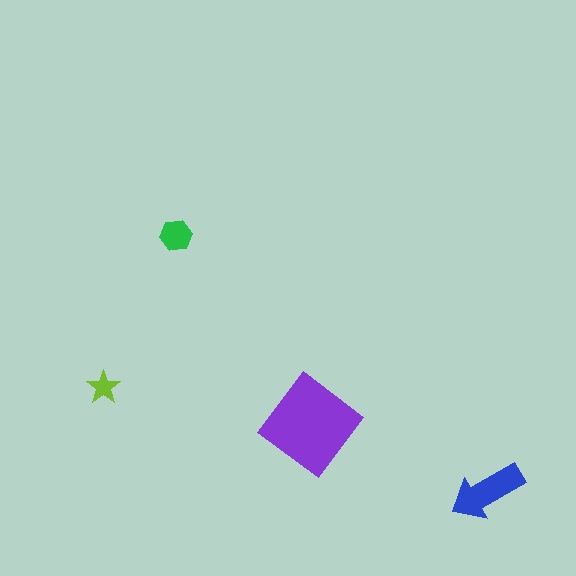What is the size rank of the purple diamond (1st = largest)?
1st.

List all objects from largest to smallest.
The purple diamond, the blue arrow, the green hexagon, the lime star.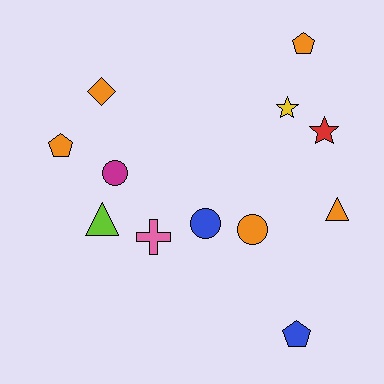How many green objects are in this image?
There are no green objects.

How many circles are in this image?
There are 3 circles.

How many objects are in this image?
There are 12 objects.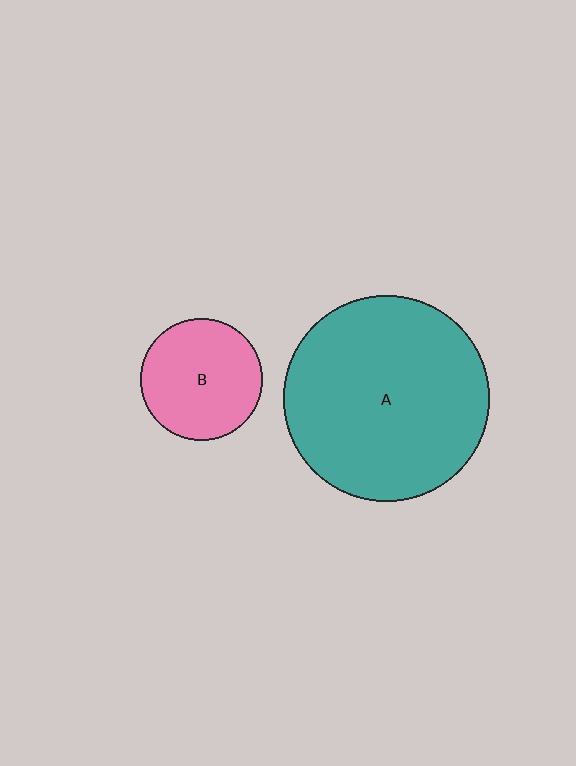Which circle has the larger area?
Circle A (teal).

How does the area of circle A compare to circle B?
Approximately 2.9 times.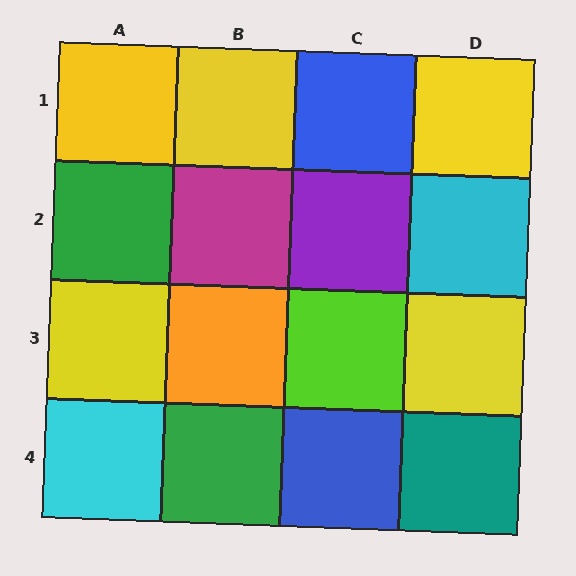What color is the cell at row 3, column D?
Yellow.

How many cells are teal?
1 cell is teal.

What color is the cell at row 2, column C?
Purple.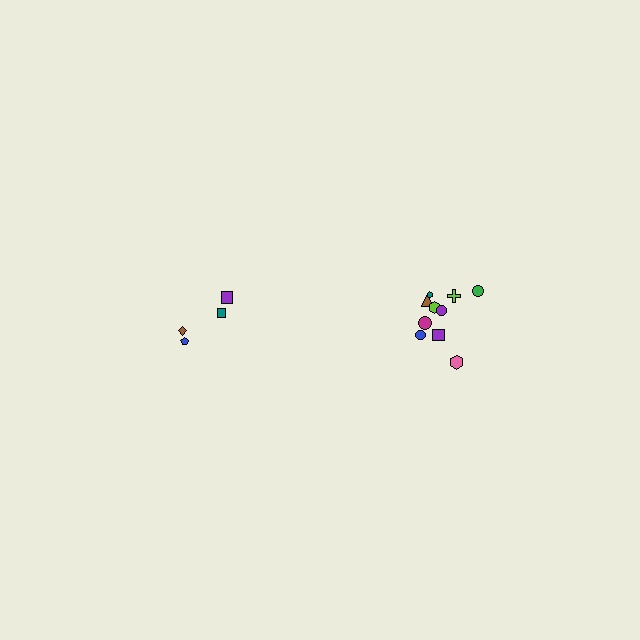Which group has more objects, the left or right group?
The right group.